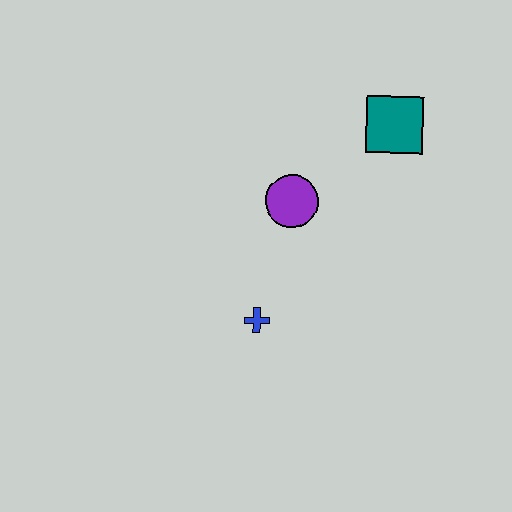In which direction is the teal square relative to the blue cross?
The teal square is above the blue cross.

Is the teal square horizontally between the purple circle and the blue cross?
No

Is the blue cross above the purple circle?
No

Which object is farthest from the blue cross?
The teal square is farthest from the blue cross.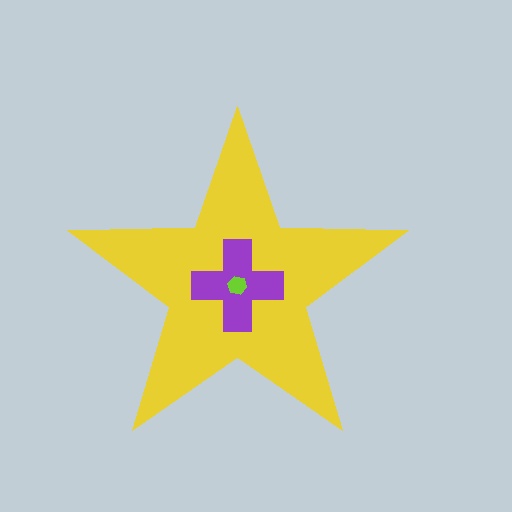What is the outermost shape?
The yellow star.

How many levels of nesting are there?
3.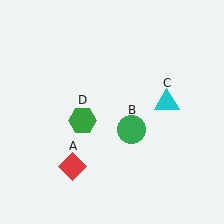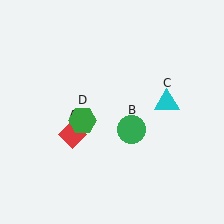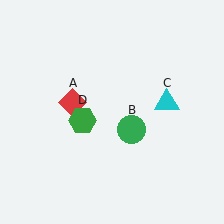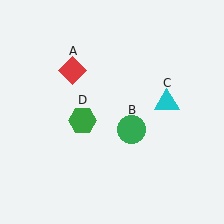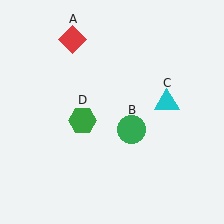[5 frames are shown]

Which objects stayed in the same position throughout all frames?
Green circle (object B) and cyan triangle (object C) and green hexagon (object D) remained stationary.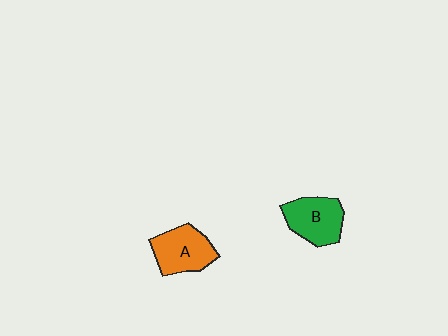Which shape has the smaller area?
Shape B (green).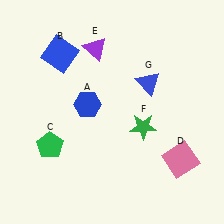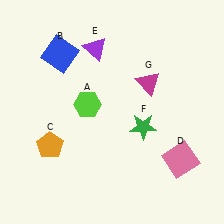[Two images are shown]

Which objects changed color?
A changed from blue to lime. C changed from green to orange. G changed from blue to magenta.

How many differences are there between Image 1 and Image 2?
There are 3 differences between the two images.